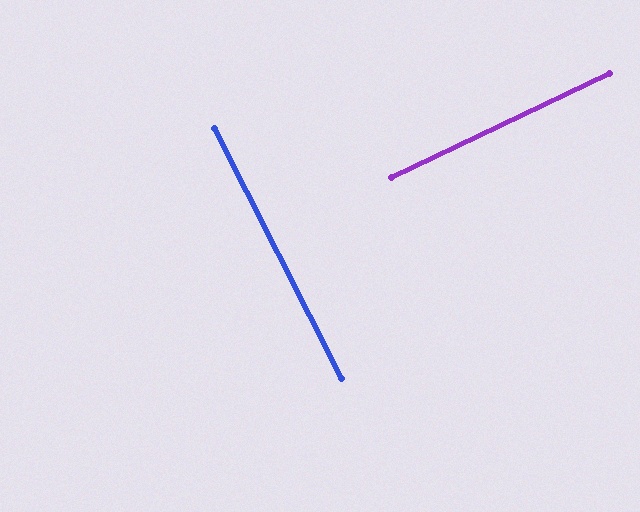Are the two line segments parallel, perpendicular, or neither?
Perpendicular — they meet at approximately 88°.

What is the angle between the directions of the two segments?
Approximately 88 degrees.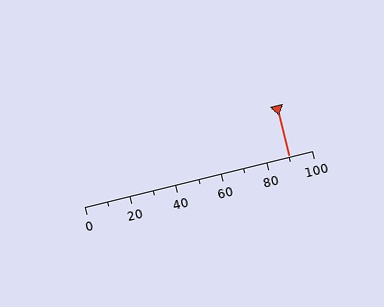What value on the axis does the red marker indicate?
The marker indicates approximately 90.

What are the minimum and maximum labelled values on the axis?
The axis runs from 0 to 100.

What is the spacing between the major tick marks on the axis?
The major ticks are spaced 20 apart.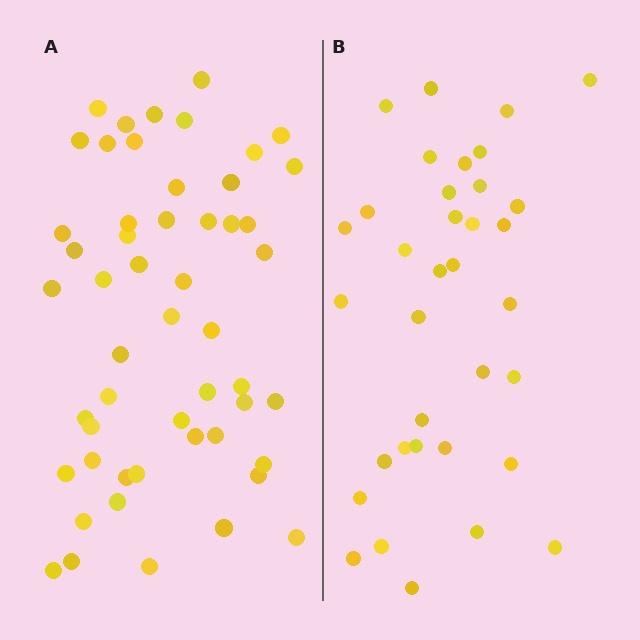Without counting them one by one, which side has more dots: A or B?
Region A (the left region) has more dots.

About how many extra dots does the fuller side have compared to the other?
Region A has approximately 15 more dots than region B.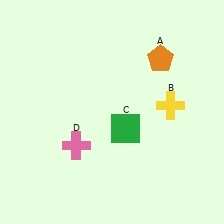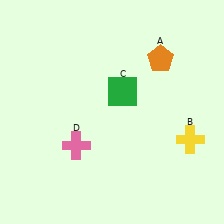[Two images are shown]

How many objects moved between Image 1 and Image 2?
2 objects moved between the two images.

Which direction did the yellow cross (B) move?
The yellow cross (B) moved down.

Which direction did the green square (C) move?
The green square (C) moved up.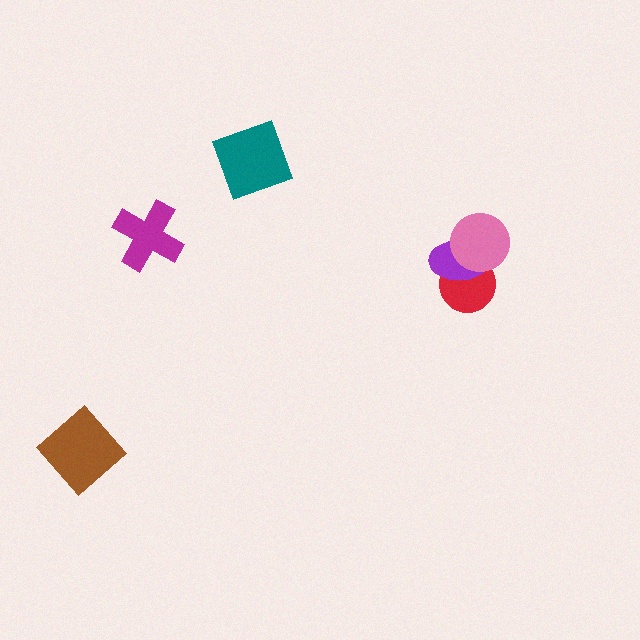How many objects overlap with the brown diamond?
0 objects overlap with the brown diamond.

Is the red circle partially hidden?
Yes, it is partially covered by another shape.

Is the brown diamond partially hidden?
No, no other shape covers it.